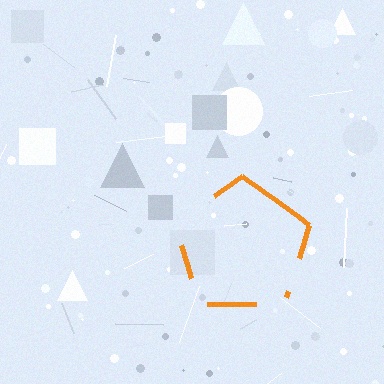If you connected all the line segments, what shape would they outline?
They would outline a pentagon.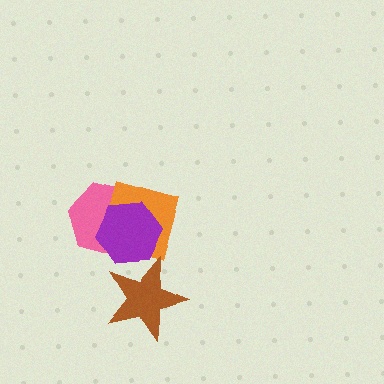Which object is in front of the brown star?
The purple hexagon is in front of the brown star.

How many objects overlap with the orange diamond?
3 objects overlap with the orange diamond.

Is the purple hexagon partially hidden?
No, no other shape covers it.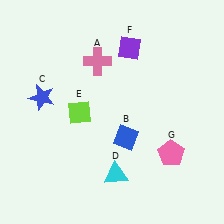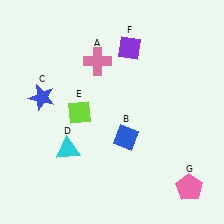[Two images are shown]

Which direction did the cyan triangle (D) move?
The cyan triangle (D) moved left.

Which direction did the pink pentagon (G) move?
The pink pentagon (G) moved down.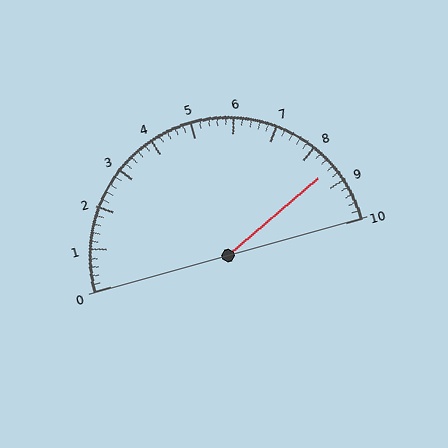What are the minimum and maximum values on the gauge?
The gauge ranges from 0 to 10.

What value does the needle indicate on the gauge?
The needle indicates approximately 8.6.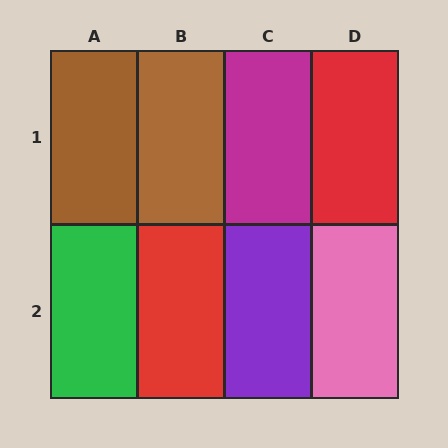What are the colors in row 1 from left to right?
Brown, brown, magenta, red.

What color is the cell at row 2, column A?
Green.